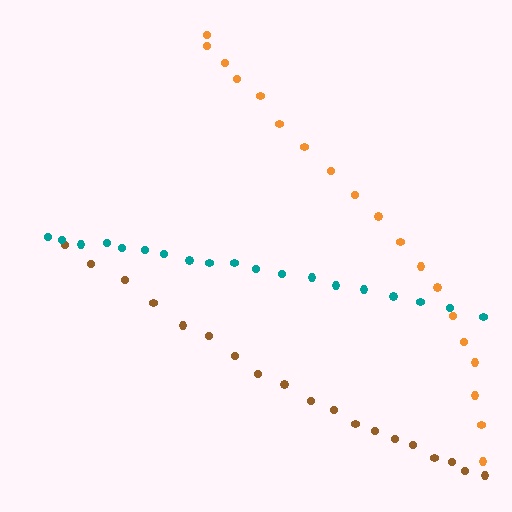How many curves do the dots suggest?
There are 3 distinct paths.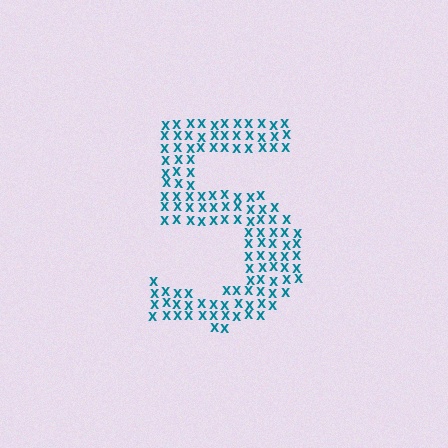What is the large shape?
The large shape is the digit 5.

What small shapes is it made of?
It is made of small letter X's.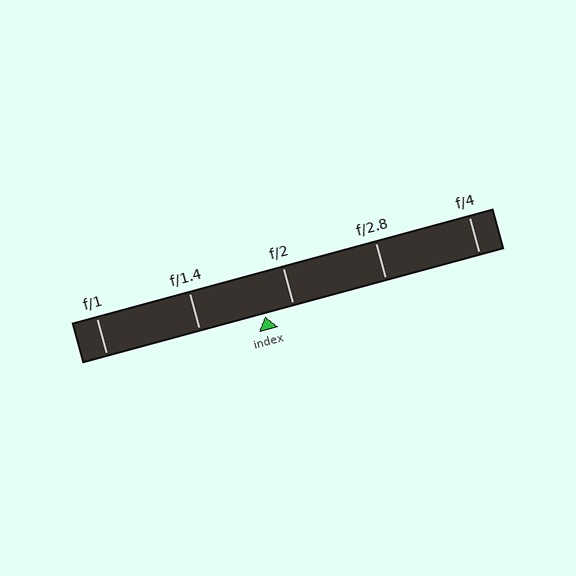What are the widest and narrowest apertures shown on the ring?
The widest aperture shown is f/1 and the narrowest is f/4.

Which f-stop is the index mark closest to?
The index mark is closest to f/2.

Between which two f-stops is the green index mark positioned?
The index mark is between f/1.4 and f/2.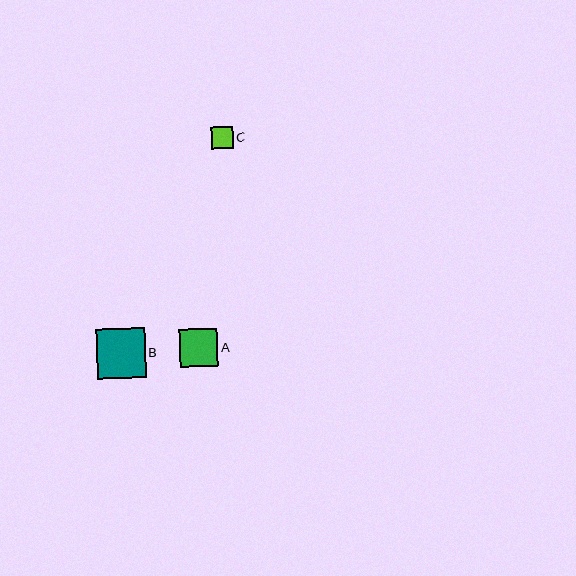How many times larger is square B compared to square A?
Square B is approximately 1.3 times the size of square A.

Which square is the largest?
Square B is the largest with a size of approximately 49 pixels.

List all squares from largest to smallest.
From largest to smallest: B, A, C.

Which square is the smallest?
Square C is the smallest with a size of approximately 22 pixels.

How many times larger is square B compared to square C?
Square B is approximately 2.2 times the size of square C.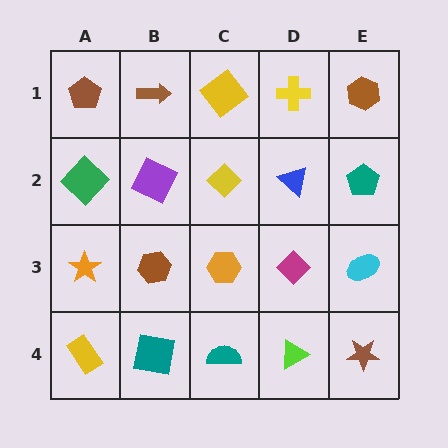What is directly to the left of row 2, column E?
A blue triangle.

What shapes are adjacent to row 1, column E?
A teal pentagon (row 2, column E), a yellow cross (row 1, column D).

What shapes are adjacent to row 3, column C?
A yellow diamond (row 2, column C), a teal semicircle (row 4, column C), a brown hexagon (row 3, column B), a magenta diamond (row 3, column D).